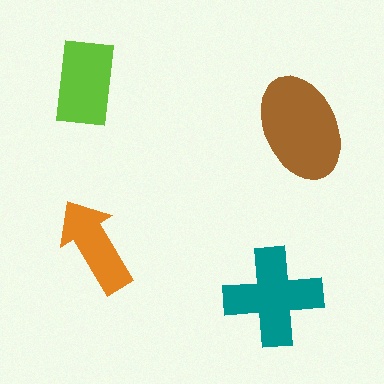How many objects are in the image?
There are 4 objects in the image.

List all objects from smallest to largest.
The orange arrow, the lime rectangle, the teal cross, the brown ellipse.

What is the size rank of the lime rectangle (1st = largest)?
3rd.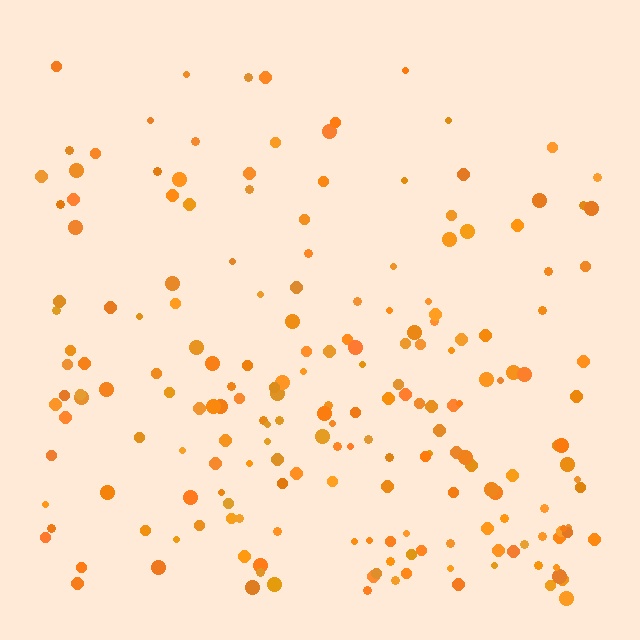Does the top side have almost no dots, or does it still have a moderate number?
Still a moderate number, just noticeably fewer than the bottom.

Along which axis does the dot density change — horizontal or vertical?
Vertical.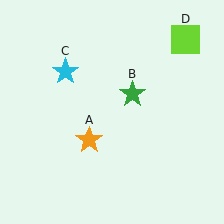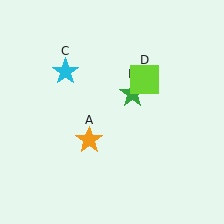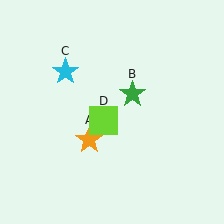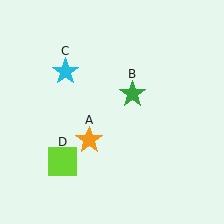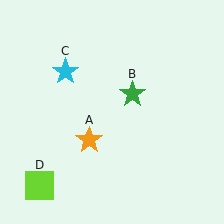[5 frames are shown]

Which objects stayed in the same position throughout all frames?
Orange star (object A) and green star (object B) and cyan star (object C) remained stationary.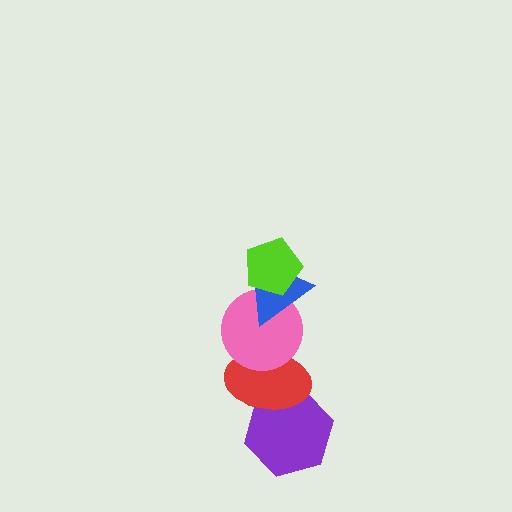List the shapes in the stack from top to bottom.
From top to bottom: the lime pentagon, the blue triangle, the pink circle, the red ellipse, the purple hexagon.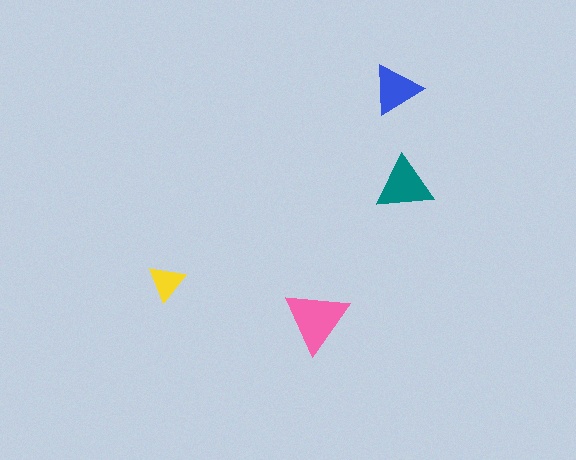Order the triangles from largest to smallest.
the pink one, the teal one, the blue one, the yellow one.